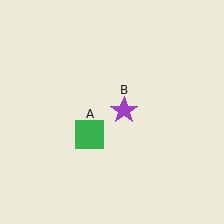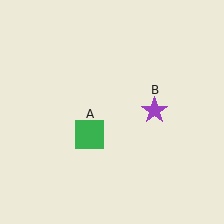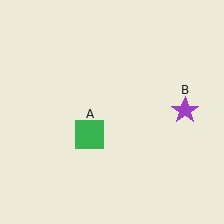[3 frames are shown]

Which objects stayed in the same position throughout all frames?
Green square (object A) remained stationary.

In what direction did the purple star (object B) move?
The purple star (object B) moved right.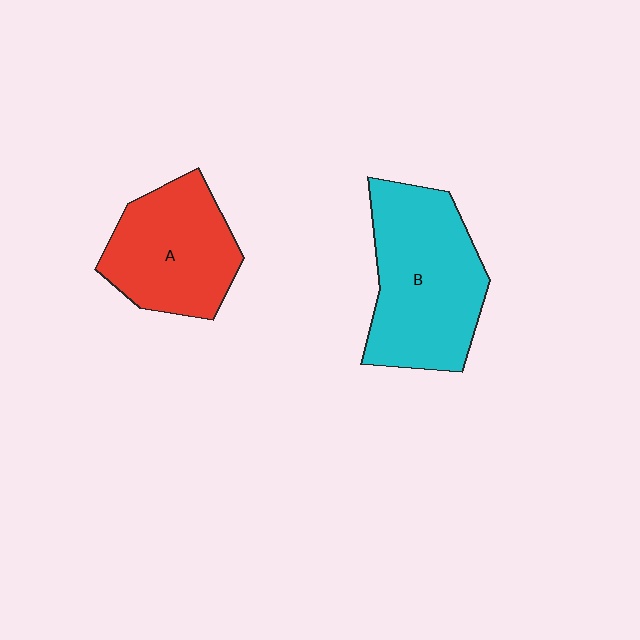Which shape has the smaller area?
Shape A (red).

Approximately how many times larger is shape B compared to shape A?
Approximately 1.3 times.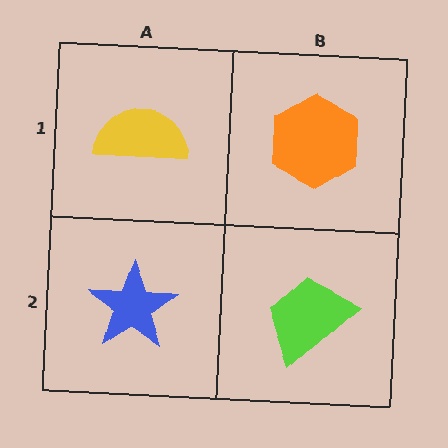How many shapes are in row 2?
2 shapes.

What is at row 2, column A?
A blue star.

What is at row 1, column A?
A yellow semicircle.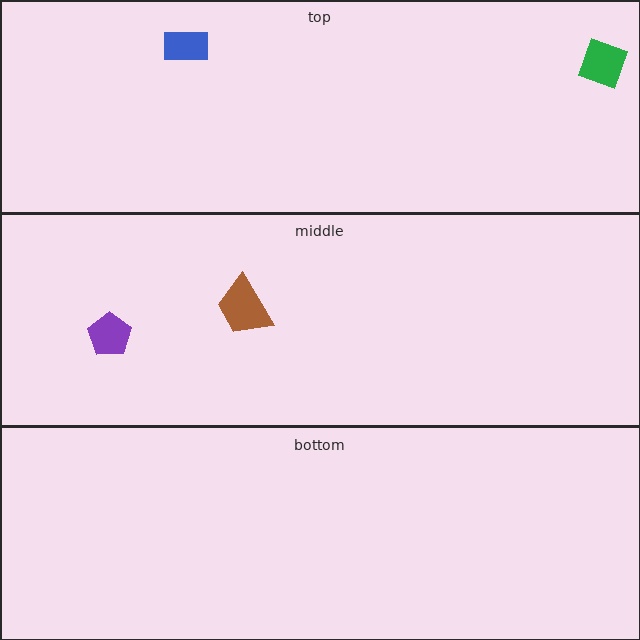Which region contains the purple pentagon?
The middle region.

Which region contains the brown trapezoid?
The middle region.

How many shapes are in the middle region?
2.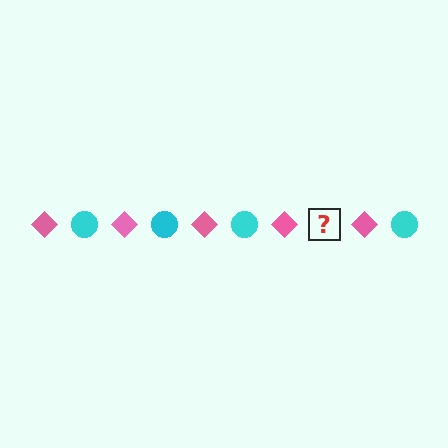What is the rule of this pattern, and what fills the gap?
The rule is that the pattern alternates between pink diamond and cyan circle. The gap should be filled with a cyan circle.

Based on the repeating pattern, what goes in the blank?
The blank should be a cyan circle.